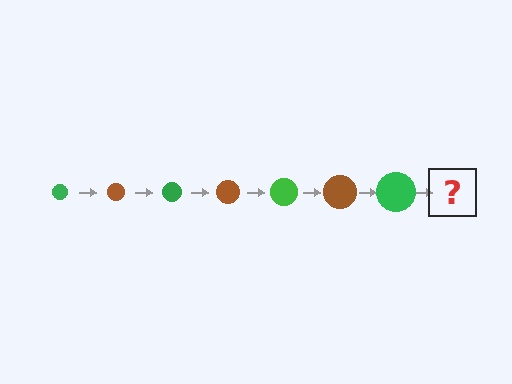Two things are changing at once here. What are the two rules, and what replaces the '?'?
The two rules are that the circle grows larger each step and the color cycles through green and brown. The '?' should be a brown circle, larger than the previous one.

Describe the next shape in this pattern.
It should be a brown circle, larger than the previous one.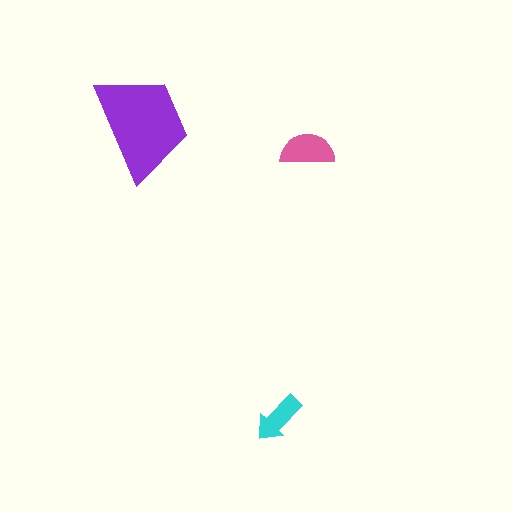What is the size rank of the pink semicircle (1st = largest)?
2nd.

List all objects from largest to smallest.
The purple trapezoid, the pink semicircle, the cyan arrow.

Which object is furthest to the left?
The purple trapezoid is leftmost.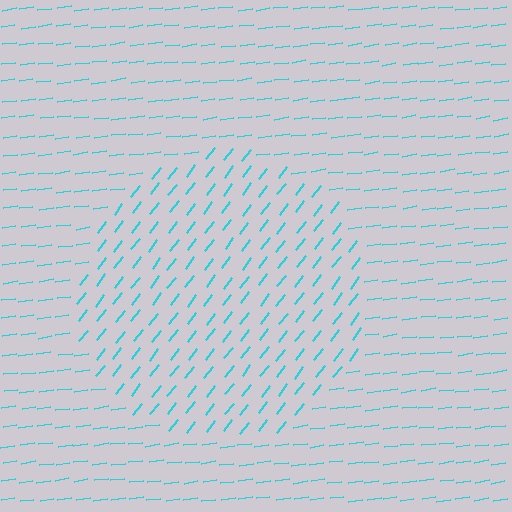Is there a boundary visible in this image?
Yes, there is a texture boundary formed by a change in line orientation.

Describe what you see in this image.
The image is filled with small cyan line segments. A circle region in the image has lines oriented differently from the surrounding lines, creating a visible texture boundary.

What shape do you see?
I see a circle.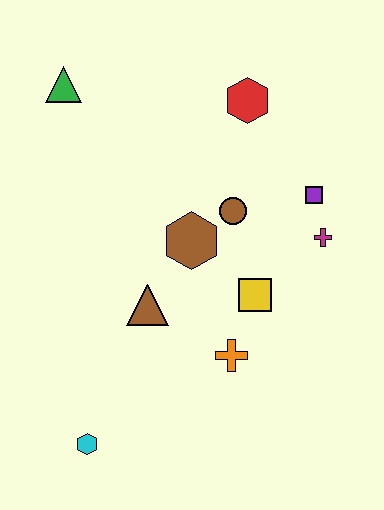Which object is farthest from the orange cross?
The green triangle is farthest from the orange cross.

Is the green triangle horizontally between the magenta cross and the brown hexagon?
No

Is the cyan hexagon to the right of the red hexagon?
No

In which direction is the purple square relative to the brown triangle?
The purple square is to the right of the brown triangle.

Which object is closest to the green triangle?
The red hexagon is closest to the green triangle.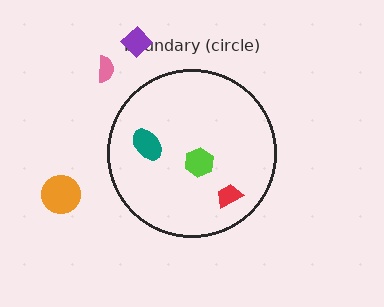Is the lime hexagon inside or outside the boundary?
Inside.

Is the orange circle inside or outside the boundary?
Outside.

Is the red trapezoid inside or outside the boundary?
Inside.